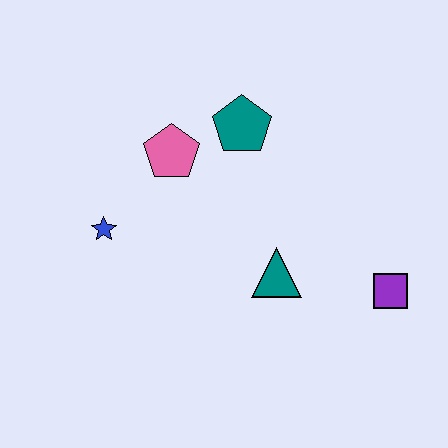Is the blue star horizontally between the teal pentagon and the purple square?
No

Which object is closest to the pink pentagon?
The teal pentagon is closest to the pink pentagon.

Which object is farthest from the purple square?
The blue star is farthest from the purple square.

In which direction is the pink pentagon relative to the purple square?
The pink pentagon is to the left of the purple square.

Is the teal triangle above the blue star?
No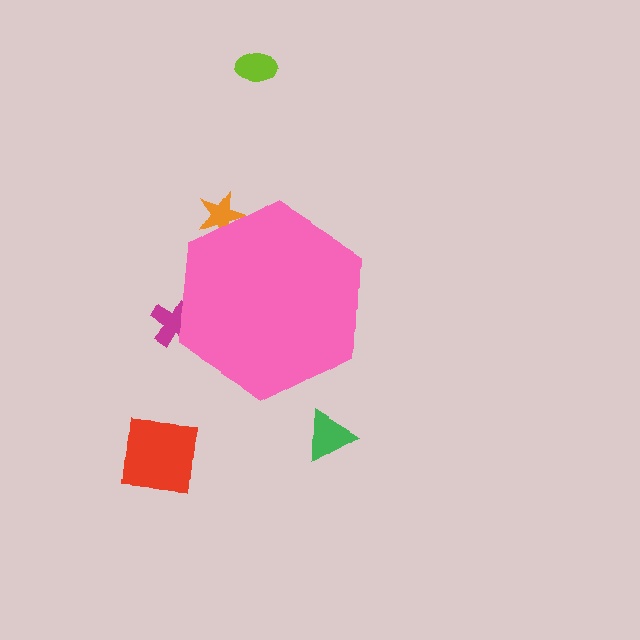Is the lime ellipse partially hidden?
No, the lime ellipse is fully visible.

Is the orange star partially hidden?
Yes, the orange star is partially hidden behind the pink hexagon.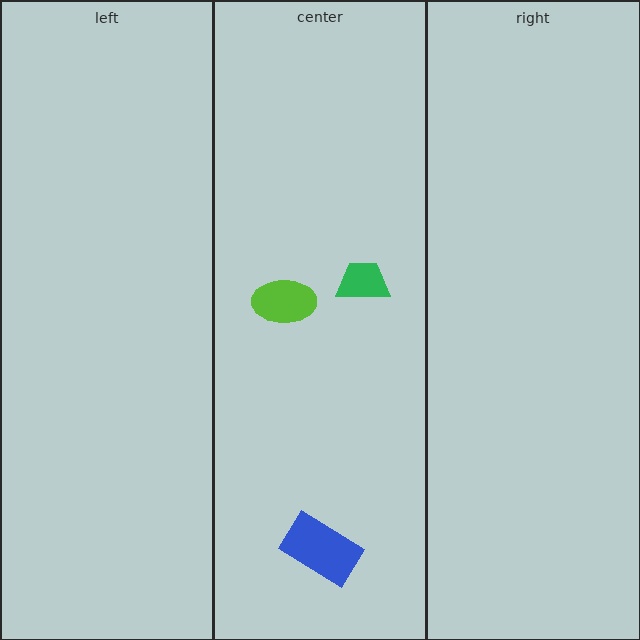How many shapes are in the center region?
3.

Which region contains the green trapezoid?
The center region.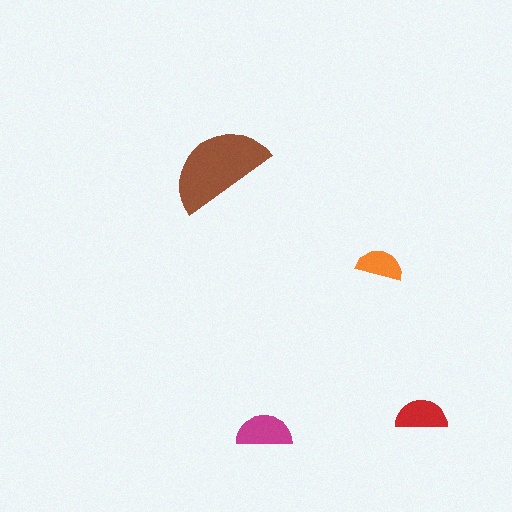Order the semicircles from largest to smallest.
the brown one, the magenta one, the red one, the orange one.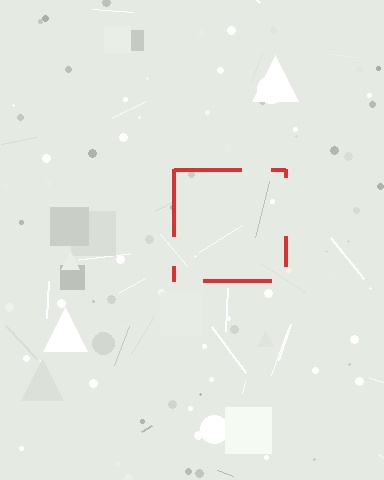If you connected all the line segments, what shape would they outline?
They would outline a square.